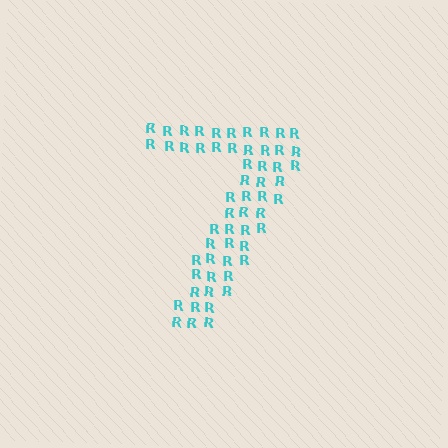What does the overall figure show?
The overall figure shows the digit 7.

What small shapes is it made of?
It is made of small letter R's.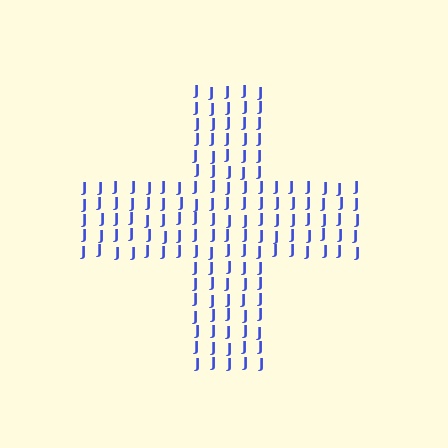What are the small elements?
The small elements are letter J's.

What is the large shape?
The large shape is a cross.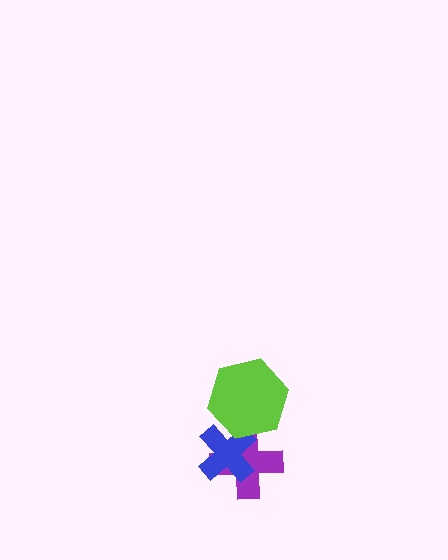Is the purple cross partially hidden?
Yes, it is partially covered by another shape.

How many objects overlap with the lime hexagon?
2 objects overlap with the lime hexagon.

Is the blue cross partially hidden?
Yes, it is partially covered by another shape.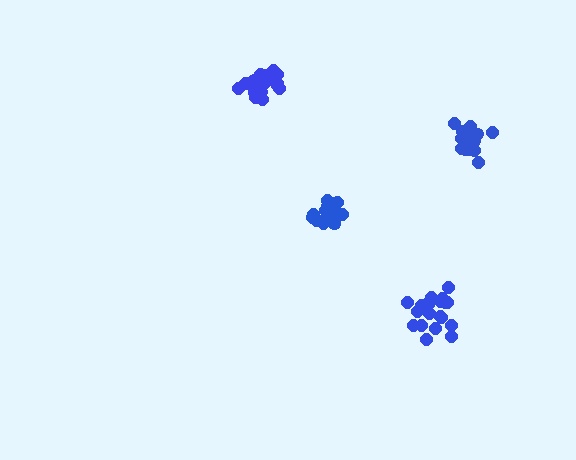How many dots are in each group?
Group 1: 20 dots, Group 2: 20 dots, Group 3: 18 dots, Group 4: 20 dots (78 total).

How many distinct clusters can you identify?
There are 4 distinct clusters.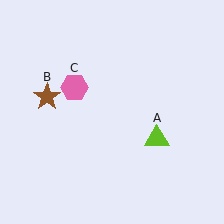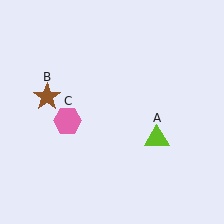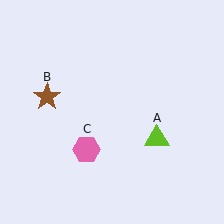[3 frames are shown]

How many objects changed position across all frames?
1 object changed position: pink hexagon (object C).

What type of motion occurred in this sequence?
The pink hexagon (object C) rotated counterclockwise around the center of the scene.